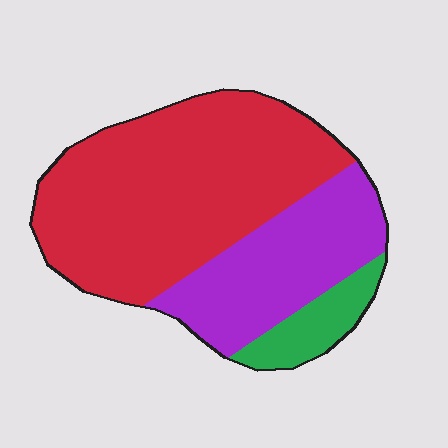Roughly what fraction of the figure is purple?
Purple takes up between a quarter and a half of the figure.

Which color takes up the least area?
Green, at roughly 10%.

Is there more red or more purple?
Red.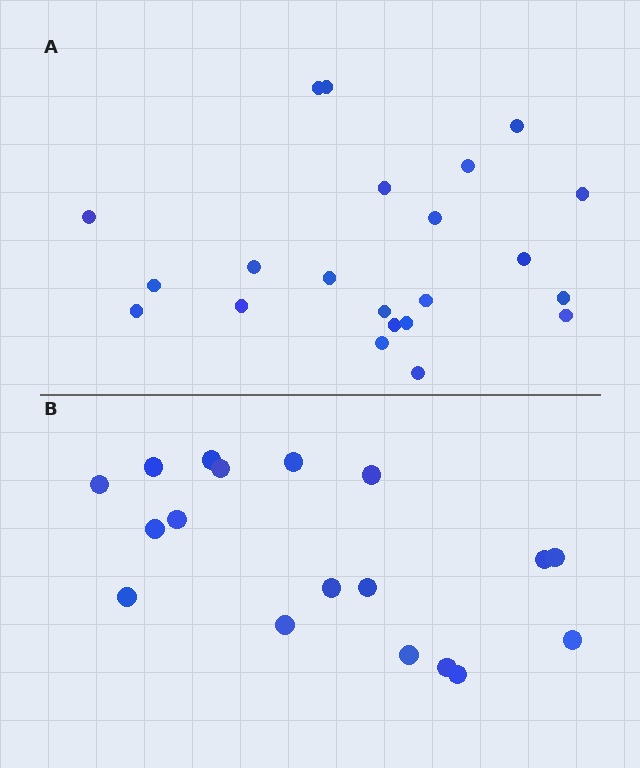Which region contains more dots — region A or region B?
Region A (the top region) has more dots.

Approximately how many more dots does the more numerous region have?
Region A has about 4 more dots than region B.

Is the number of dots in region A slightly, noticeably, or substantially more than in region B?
Region A has only slightly more — the two regions are fairly close. The ratio is roughly 1.2 to 1.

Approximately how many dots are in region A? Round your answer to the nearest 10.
About 20 dots. (The exact count is 22, which rounds to 20.)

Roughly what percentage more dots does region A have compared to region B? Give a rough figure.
About 20% more.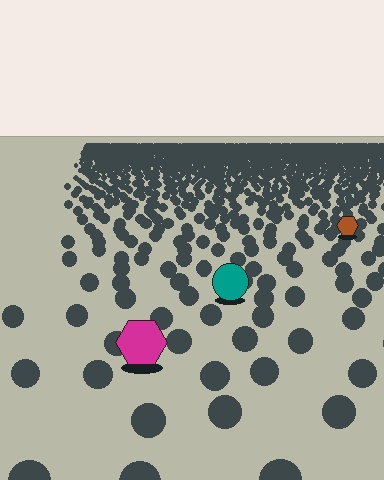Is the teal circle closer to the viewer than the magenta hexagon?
No. The magenta hexagon is closer — you can tell from the texture gradient: the ground texture is coarser near it.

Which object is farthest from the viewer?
The brown hexagon is farthest from the viewer. It appears smaller and the ground texture around it is denser.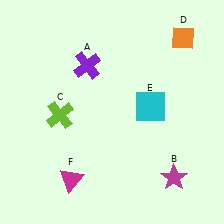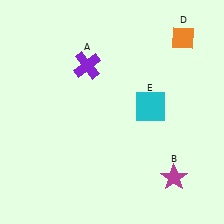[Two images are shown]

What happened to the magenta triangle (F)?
The magenta triangle (F) was removed in Image 2. It was in the bottom-left area of Image 1.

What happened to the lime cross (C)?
The lime cross (C) was removed in Image 2. It was in the bottom-left area of Image 1.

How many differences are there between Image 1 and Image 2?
There are 2 differences between the two images.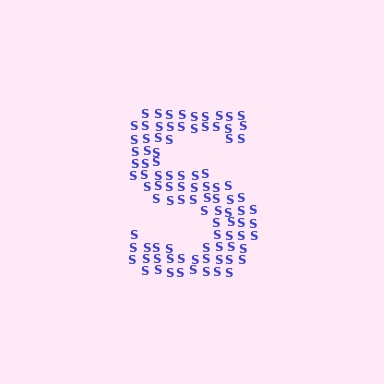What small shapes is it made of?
It is made of small letter S's.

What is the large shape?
The large shape is the letter S.